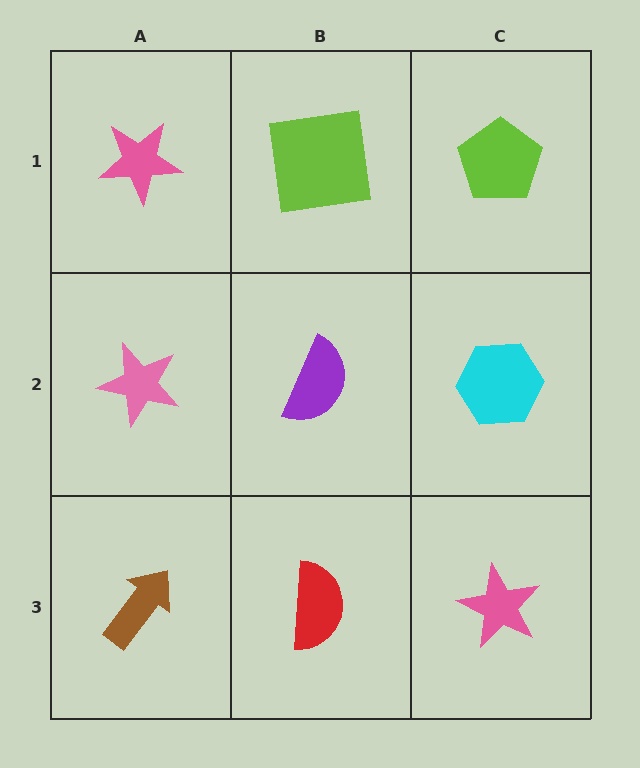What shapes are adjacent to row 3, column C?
A cyan hexagon (row 2, column C), a red semicircle (row 3, column B).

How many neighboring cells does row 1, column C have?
2.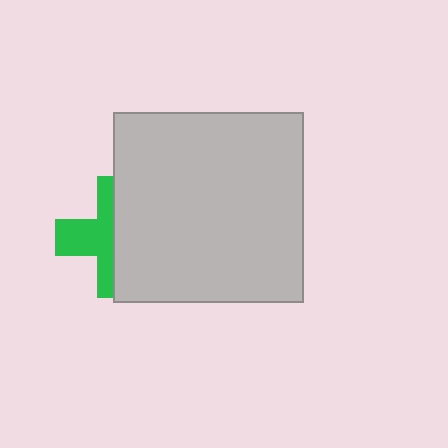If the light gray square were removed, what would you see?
You would see the complete green cross.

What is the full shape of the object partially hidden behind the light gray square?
The partially hidden object is a green cross.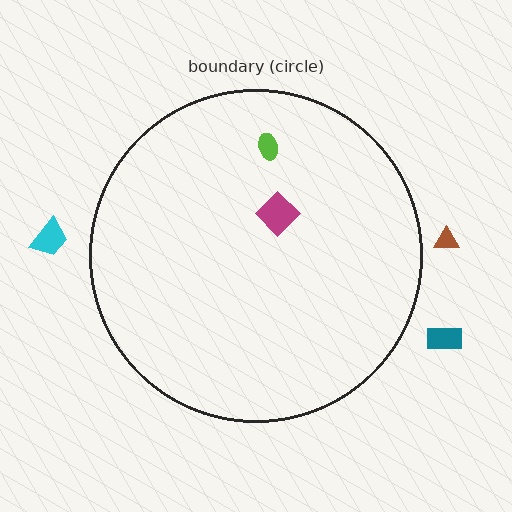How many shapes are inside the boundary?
2 inside, 3 outside.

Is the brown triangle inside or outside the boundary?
Outside.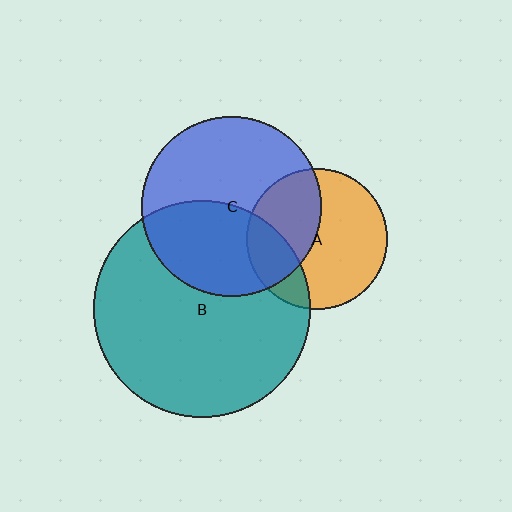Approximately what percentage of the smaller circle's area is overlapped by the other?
Approximately 40%.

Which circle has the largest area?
Circle B (teal).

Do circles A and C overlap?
Yes.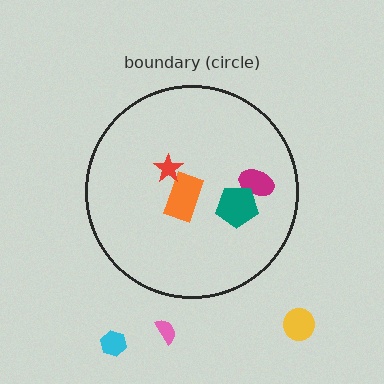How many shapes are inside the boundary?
4 inside, 3 outside.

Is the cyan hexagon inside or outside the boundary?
Outside.